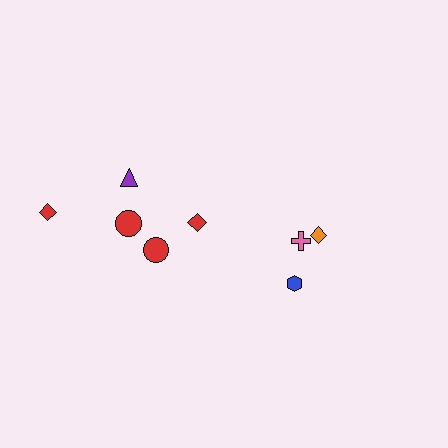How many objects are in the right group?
There are 3 objects.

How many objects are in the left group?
There are 5 objects.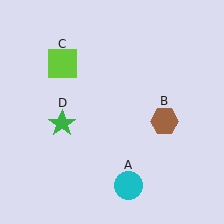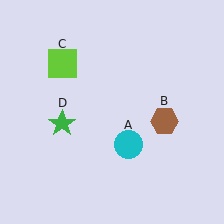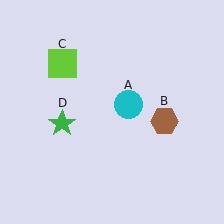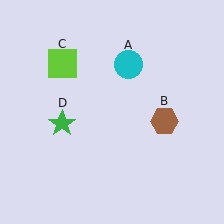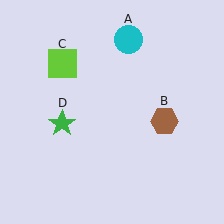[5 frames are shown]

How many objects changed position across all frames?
1 object changed position: cyan circle (object A).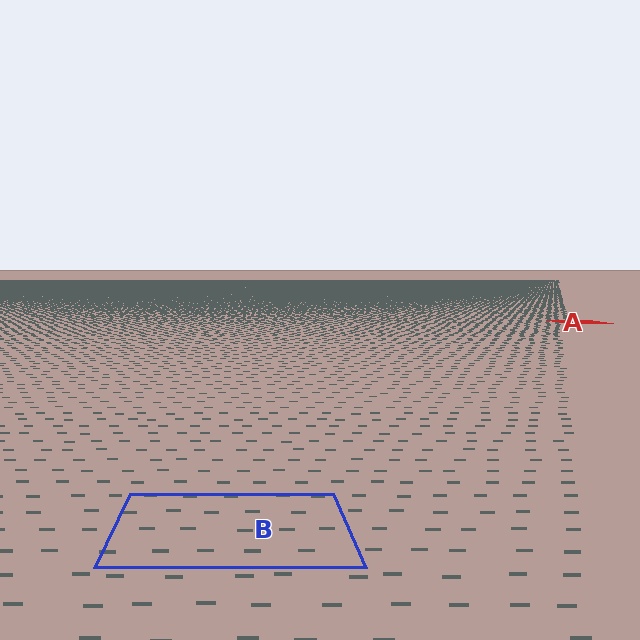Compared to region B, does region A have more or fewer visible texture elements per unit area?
Region A has more texture elements per unit area — they are packed more densely because it is farther away.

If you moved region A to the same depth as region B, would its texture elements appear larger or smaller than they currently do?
They would appear larger. At a closer depth, the same texture elements are projected at a bigger on-screen size.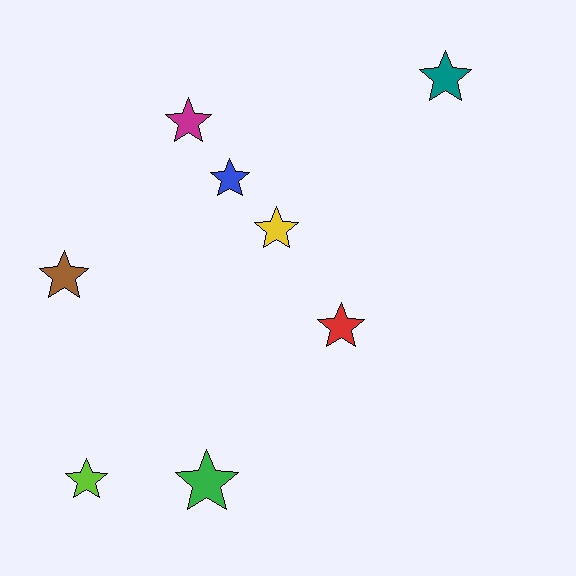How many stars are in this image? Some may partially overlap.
There are 8 stars.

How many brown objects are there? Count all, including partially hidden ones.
There is 1 brown object.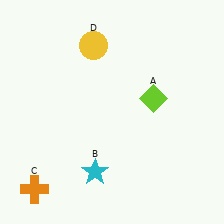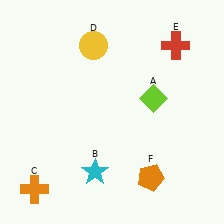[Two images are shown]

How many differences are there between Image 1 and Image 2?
There are 2 differences between the two images.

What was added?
A red cross (E), an orange pentagon (F) were added in Image 2.